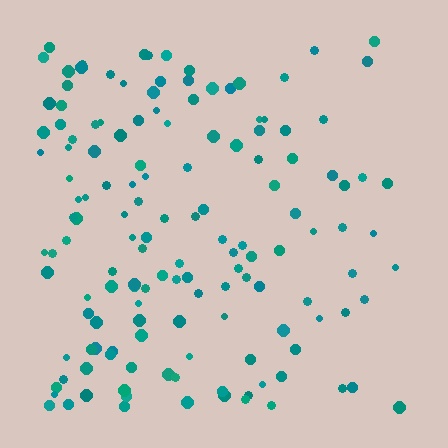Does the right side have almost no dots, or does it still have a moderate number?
Still a moderate number, just noticeably fewer than the left.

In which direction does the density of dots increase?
From right to left, with the left side densest.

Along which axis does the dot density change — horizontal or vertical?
Horizontal.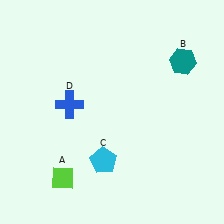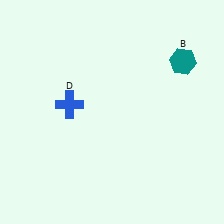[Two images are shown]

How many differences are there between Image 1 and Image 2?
There are 2 differences between the two images.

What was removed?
The lime diamond (A), the cyan pentagon (C) were removed in Image 2.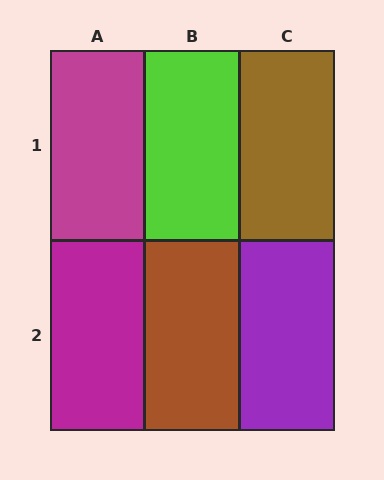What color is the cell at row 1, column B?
Lime.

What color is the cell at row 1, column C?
Brown.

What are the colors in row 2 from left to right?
Magenta, brown, purple.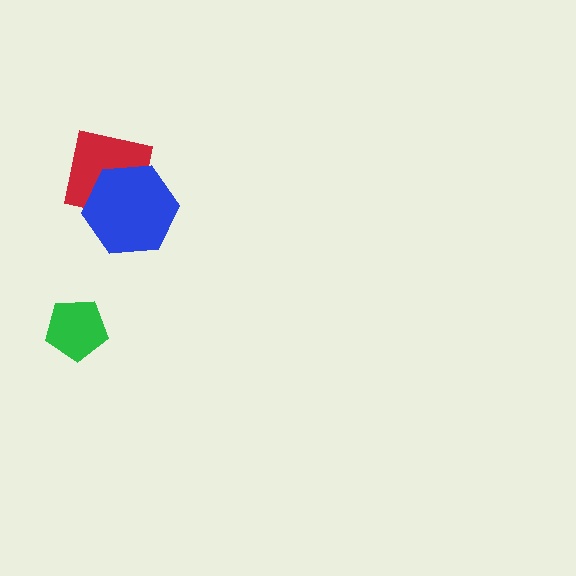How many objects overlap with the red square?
1 object overlaps with the red square.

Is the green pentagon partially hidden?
No, no other shape covers it.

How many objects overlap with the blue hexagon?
1 object overlaps with the blue hexagon.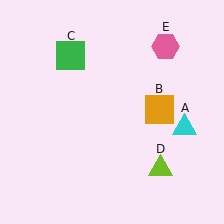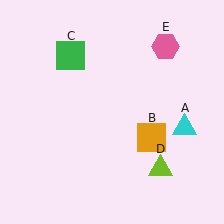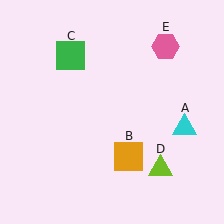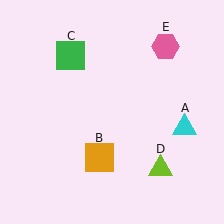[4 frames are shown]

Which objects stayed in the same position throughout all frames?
Cyan triangle (object A) and green square (object C) and lime triangle (object D) and pink hexagon (object E) remained stationary.